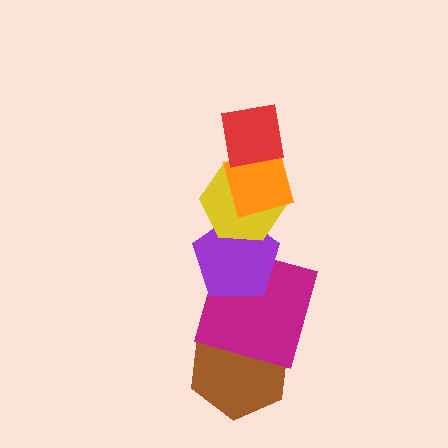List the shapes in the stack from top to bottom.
From top to bottom: the red square, the orange diamond, the yellow hexagon, the purple pentagon, the magenta square, the brown hexagon.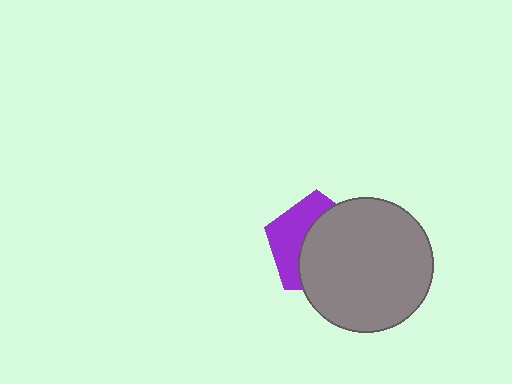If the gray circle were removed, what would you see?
You would see the complete purple pentagon.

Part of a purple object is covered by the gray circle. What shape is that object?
It is a pentagon.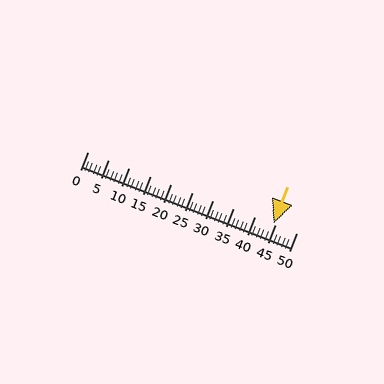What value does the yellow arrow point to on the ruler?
The yellow arrow points to approximately 45.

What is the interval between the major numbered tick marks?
The major tick marks are spaced 5 units apart.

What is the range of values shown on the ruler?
The ruler shows values from 0 to 50.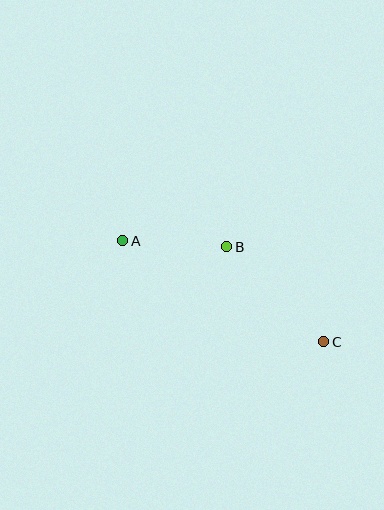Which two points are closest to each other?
Points A and B are closest to each other.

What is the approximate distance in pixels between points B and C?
The distance between B and C is approximately 136 pixels.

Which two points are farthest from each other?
Points A and C are farthest from each other.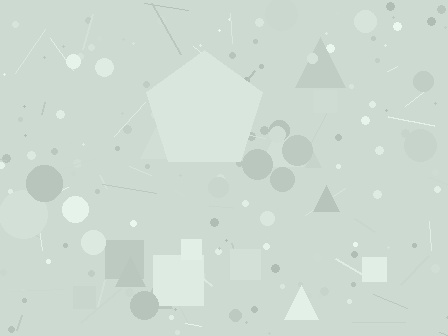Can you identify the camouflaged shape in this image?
The camouflaged shape is a pentagon.